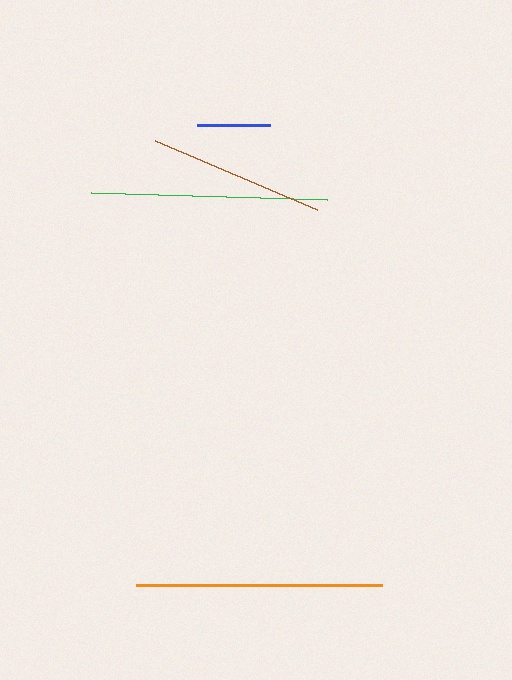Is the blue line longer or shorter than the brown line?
The brown line is longer than the blue line.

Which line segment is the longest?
The orange line is the longest at approximately 245 pixels.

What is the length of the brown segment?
The brown segment is approximately 176 pixels long.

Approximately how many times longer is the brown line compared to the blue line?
The brown line is approximately 2.4 times the length of the blue line.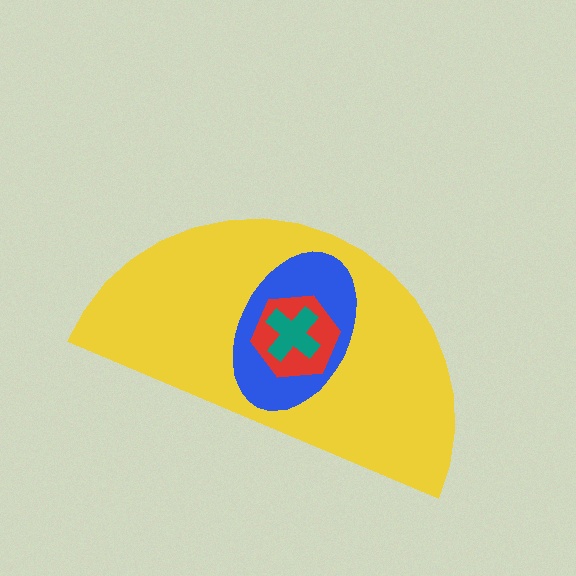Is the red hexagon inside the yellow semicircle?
Yes.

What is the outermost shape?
The yellow semicircle.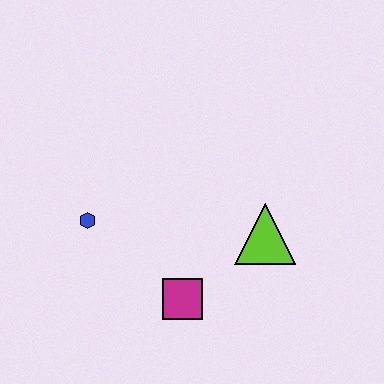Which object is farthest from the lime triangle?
The blue hexagon is farthest from the lime triangle.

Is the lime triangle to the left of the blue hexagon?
No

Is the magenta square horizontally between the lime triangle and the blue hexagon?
Yes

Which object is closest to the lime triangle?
The magenta square is closest to the lime triangle.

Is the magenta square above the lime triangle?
No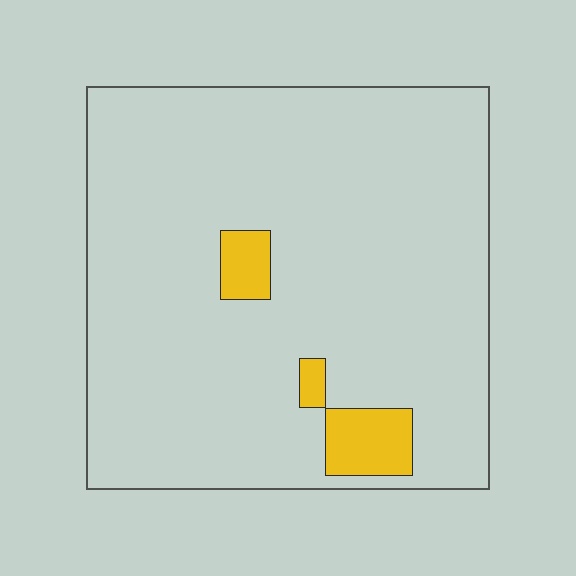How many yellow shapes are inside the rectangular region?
3.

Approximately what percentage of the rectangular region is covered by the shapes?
Approximately 5%.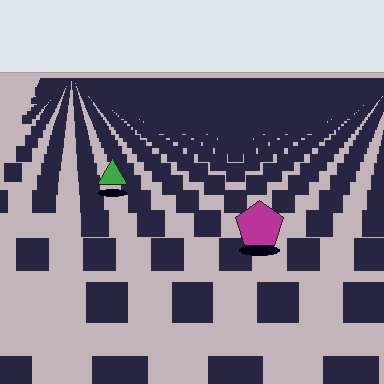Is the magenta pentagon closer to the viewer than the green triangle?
Yes. The magenta pentagon is closer — you can tell from the texture gradient: the ground texture is coarser near it.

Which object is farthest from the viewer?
The green triangle is farthest from the viewer. It appears smaller and the ground texture around it is denser.